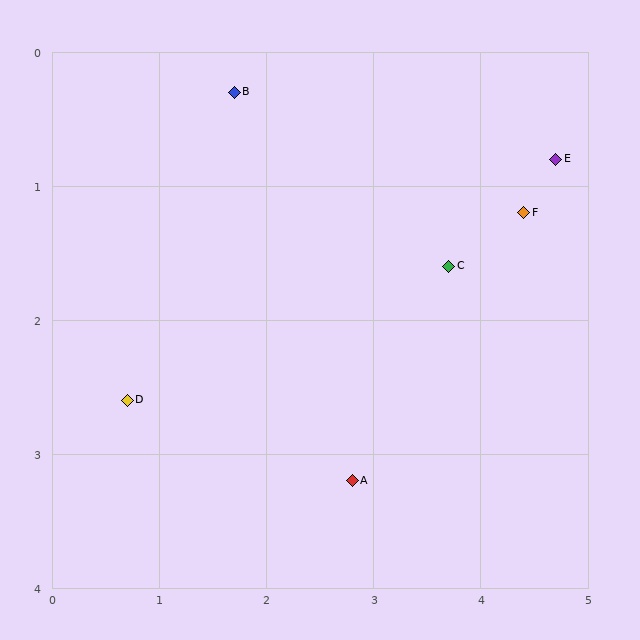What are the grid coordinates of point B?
Point B is at approximately (1.7, 0.3).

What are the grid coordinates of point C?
Point C is at approximately (3.7, 1.6).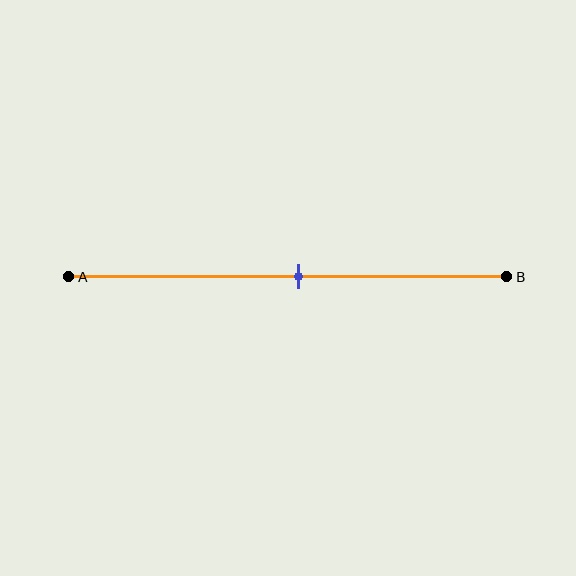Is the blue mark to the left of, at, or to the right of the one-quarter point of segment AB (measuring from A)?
The blue mark is to the right of the one-quarter point of segment AB.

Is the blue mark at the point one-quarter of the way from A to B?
No, the mark is at about 50% from A, not at the 25% one-quarter point.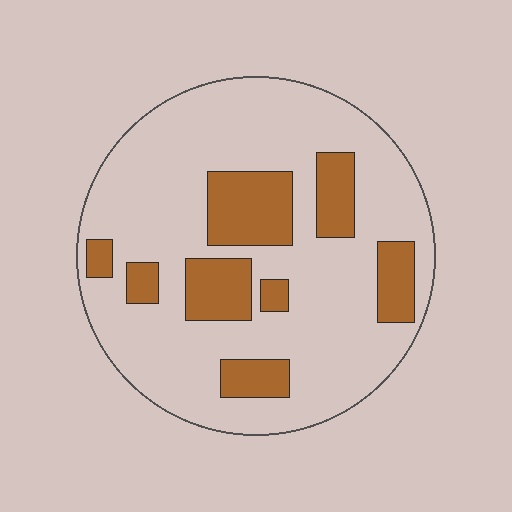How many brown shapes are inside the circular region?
8.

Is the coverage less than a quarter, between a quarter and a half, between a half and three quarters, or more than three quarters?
Less than a quarter.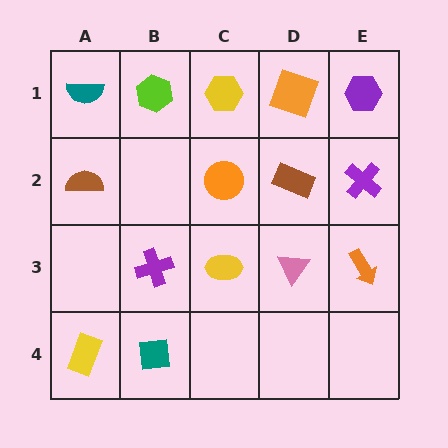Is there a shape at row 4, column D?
No, that cell is empty.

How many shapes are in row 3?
4 shapes.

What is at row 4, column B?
A teal square.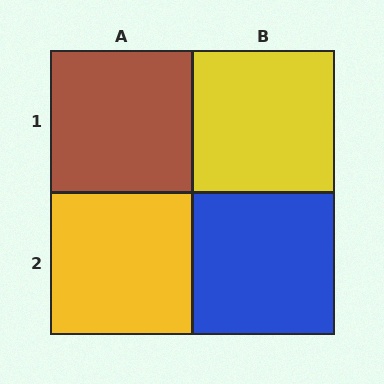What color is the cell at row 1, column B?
Yellow.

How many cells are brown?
1 cell is brown.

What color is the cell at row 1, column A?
Brown.